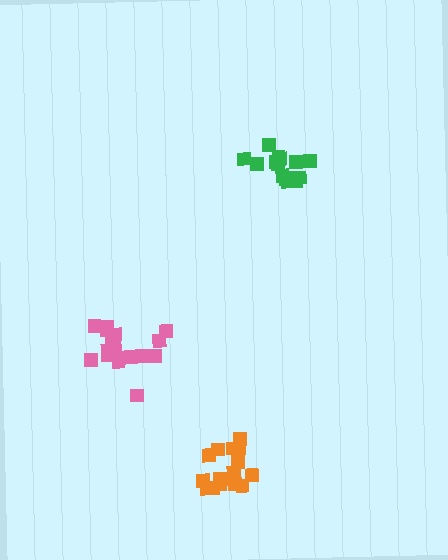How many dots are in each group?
Group 1: 15 dots, Group 2: 16 dots, Group 3: 17 dots (48 total).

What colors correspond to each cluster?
The clusters are colored: green, orange, pink.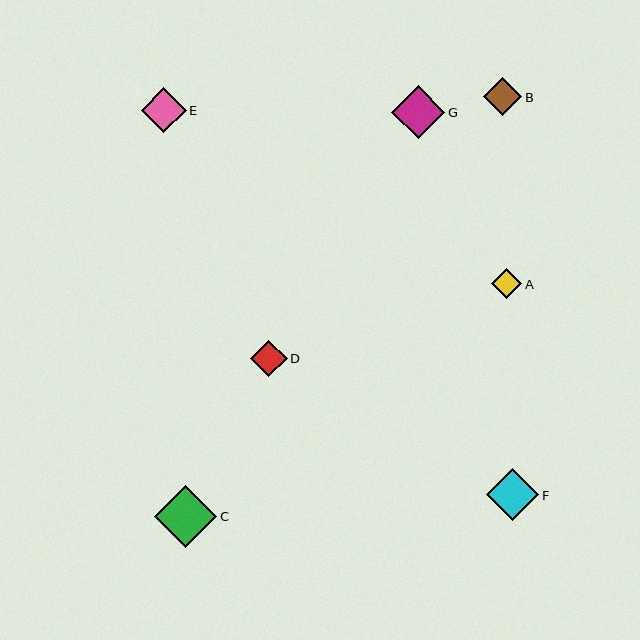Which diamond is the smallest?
Diamond A is the smallest with a size of approximately 31 pixels.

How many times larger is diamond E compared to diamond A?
Diamond E is approximately 1.5 times the size of diamond A.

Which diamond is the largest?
Diamond C is the largest with a size of approximately 62 pixels.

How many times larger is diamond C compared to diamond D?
Diamond C is approximately 1.7 times the size of diamond D.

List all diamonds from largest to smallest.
From largest to smallest: C, G, F, E, B, D, A.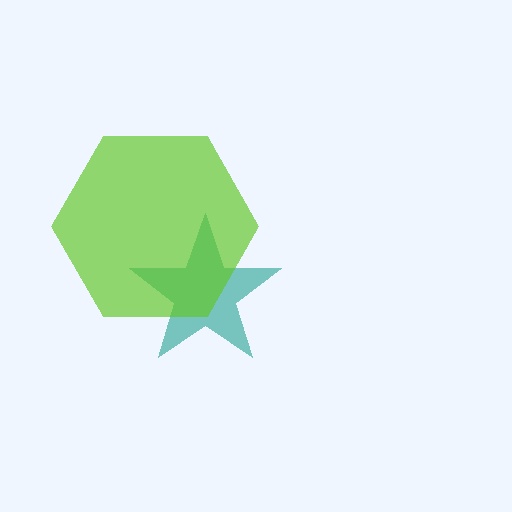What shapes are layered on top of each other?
The layered shapes are: a teal star, a lime hexagon.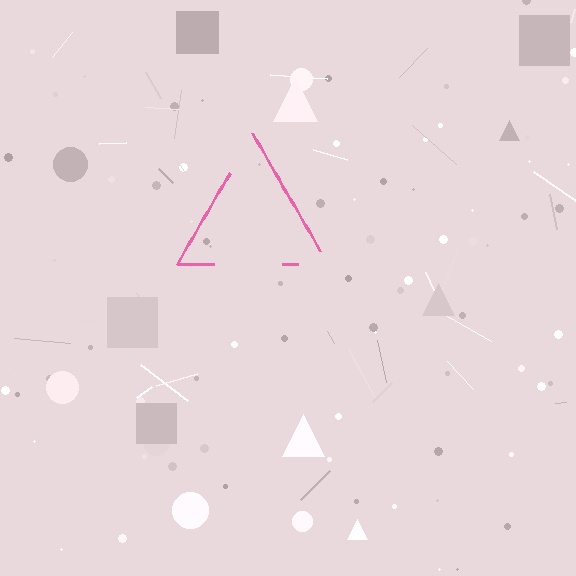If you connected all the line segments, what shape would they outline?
They would outline a triangle.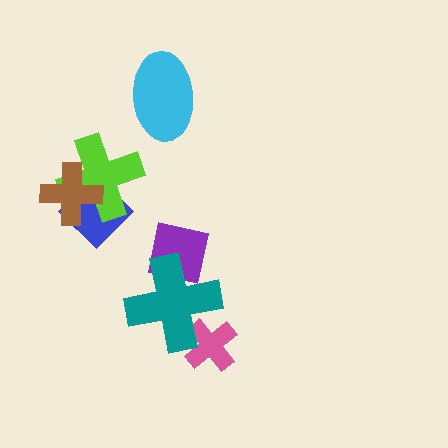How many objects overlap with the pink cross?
1 object overlaps with the pink cross.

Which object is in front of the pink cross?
The teal cross is in front of the pink cross.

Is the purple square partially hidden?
Yes, it is partially covered by another shape.